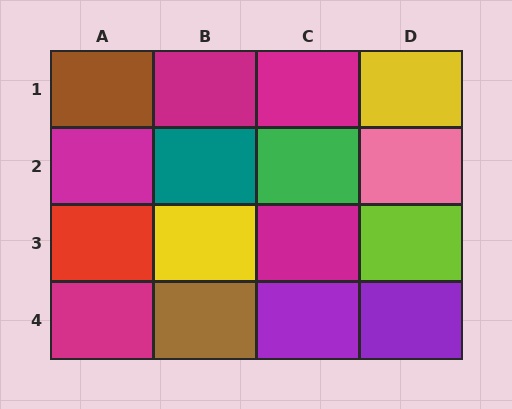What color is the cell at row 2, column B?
Teal.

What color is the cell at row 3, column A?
Red.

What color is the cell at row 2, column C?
Green.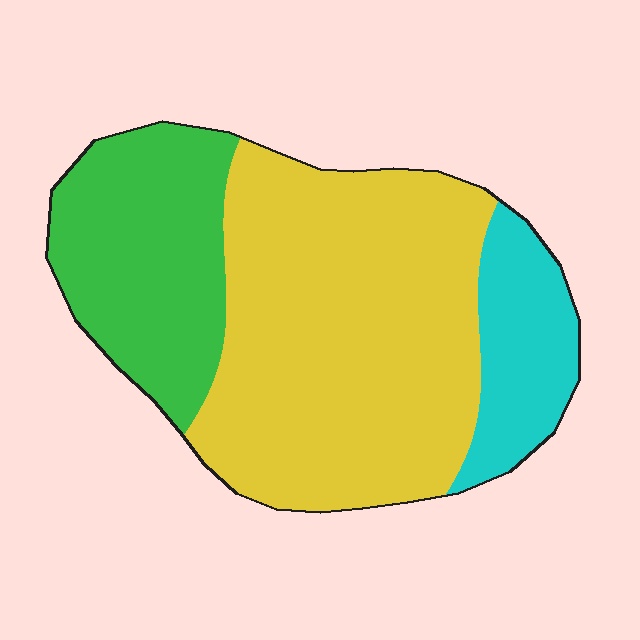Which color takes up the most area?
Yellow, at roughly 60%.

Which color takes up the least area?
Cyan, at roughly 15%.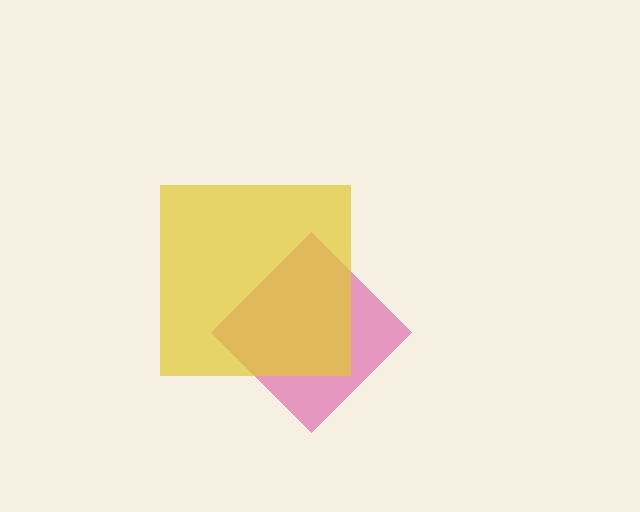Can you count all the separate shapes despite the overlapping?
Yes, there are 2 separate shapes.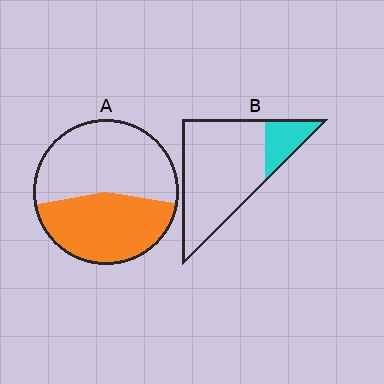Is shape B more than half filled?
No.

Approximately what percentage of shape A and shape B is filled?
A is approximately 45% and B is approximately 20%.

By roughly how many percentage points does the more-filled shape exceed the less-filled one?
By roughly 25 percentage points (A over B).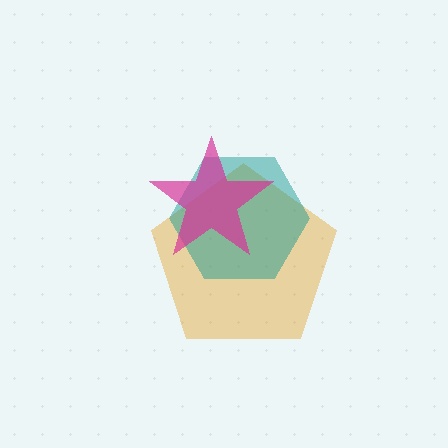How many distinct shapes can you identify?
There are 3 distinct shapes: an orange pentagon, a teal hexagon, a magenta star.